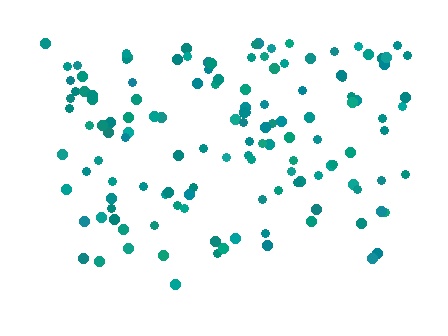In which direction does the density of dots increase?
From bottom to top, with the top side densest.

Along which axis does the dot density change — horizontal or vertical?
Vertical.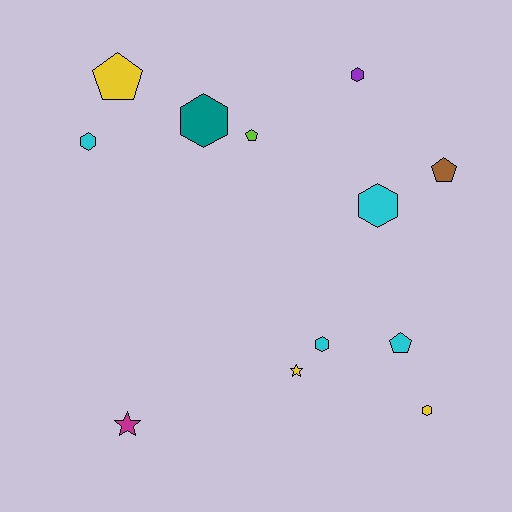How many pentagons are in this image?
There are 4 pentagons.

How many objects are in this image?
There are 12 objects.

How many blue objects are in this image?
There are no blue objects.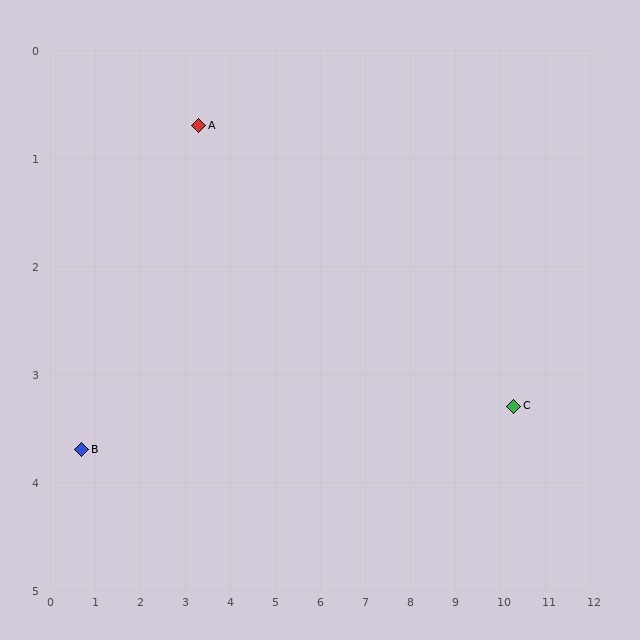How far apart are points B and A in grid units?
Points B and A are about 4.0 grid units apart.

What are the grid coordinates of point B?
Point B is at approximately (0.7, 3.7).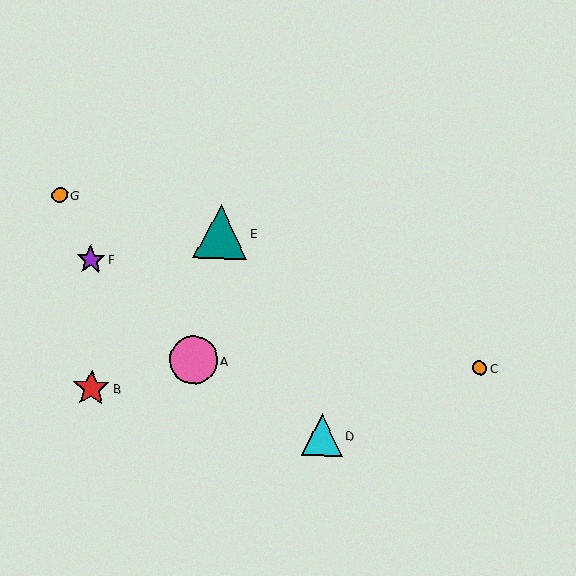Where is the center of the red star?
The center of the red star is at (91, 388).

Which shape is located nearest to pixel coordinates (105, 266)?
The purple star (labeled F) at (91, 260) is nearest to that location.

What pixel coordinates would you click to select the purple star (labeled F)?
Click at (91, 260) to select the purple star F.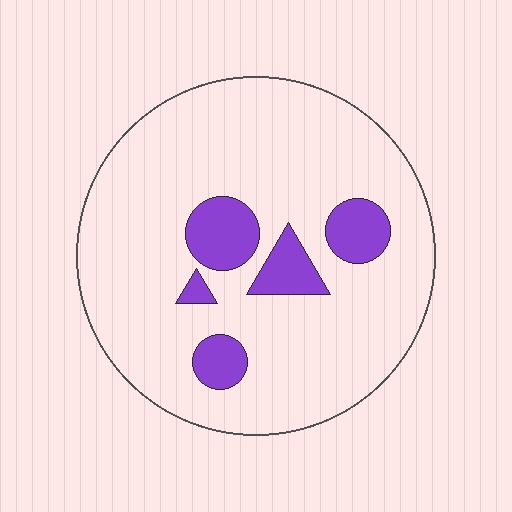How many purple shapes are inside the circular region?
5.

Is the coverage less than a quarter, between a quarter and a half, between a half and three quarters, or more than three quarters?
Less than a quarter.